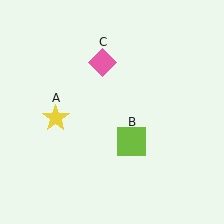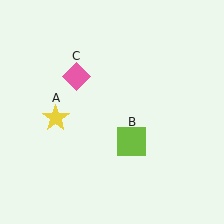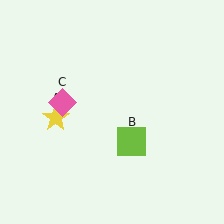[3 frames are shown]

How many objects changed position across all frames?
1 object changed position: pink diamond (object C).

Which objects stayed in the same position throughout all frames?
Yellow star (object A) and lime square (object B) remained stationary.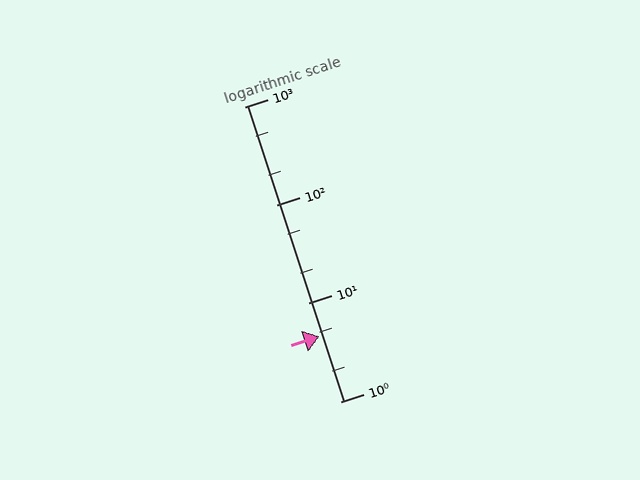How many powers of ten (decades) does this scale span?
The scale spans 3 decades, from 1 to 1000.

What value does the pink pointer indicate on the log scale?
The pointer indicates approximately 4.6.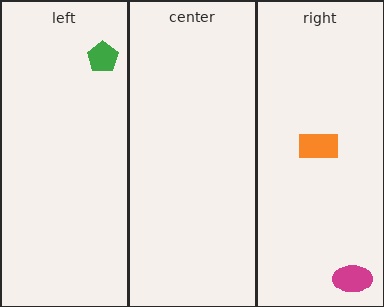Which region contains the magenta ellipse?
The right region.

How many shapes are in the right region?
2.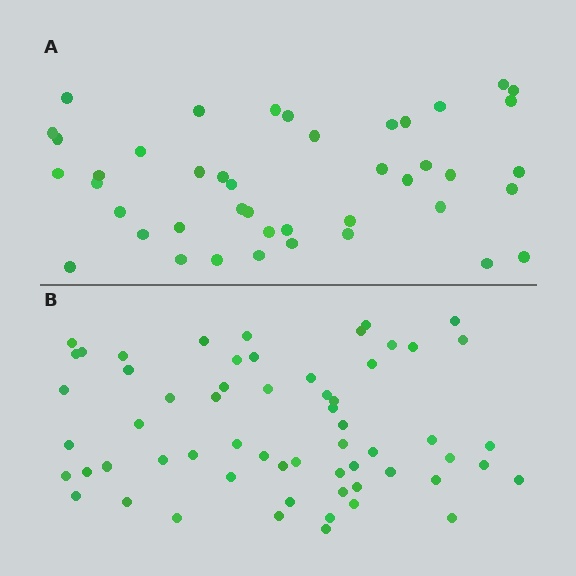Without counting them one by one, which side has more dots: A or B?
Region B (the bottom region) has more dots.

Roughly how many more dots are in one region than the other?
Region B has approximately 15 more dots than region A.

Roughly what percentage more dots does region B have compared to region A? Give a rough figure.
About 40% more.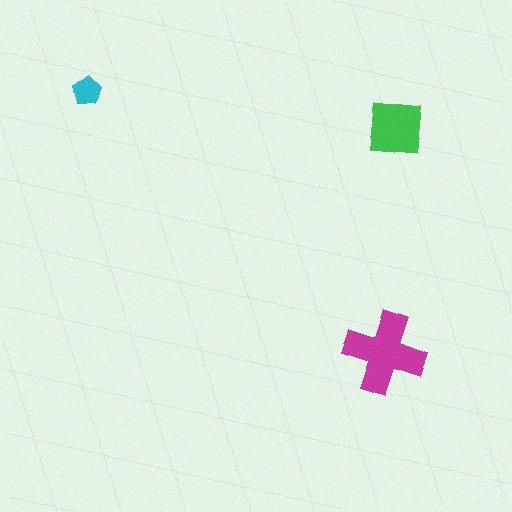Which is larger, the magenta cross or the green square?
The magenta cross.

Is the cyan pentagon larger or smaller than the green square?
Smaller.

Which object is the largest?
The magenta cross.